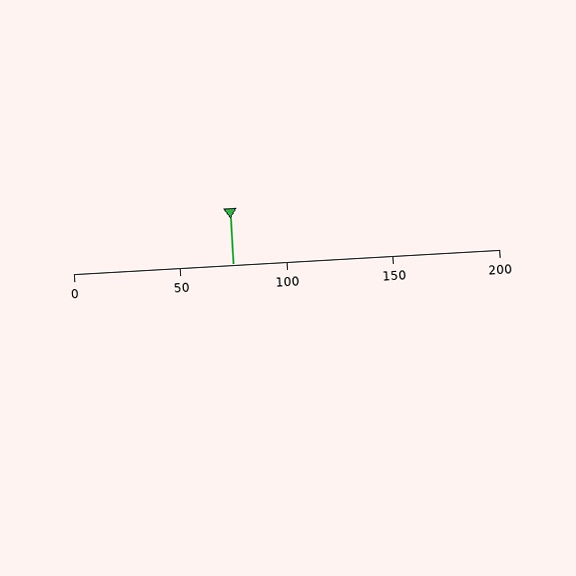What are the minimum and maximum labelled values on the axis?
The axis runs from 0 to 200.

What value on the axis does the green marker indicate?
The marker indicates approximately 75.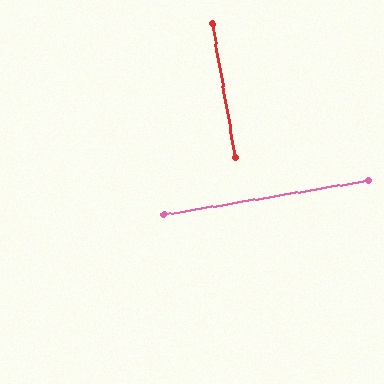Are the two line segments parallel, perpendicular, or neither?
Perpendicular — they meet at approximately 90°.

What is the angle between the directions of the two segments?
Approximately 90 degrees.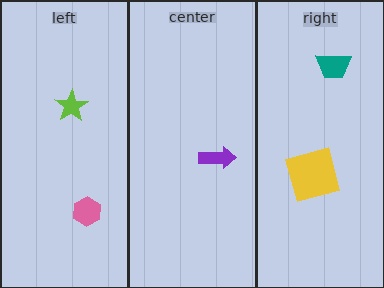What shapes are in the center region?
The purple arrow.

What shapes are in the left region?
The lime star, the pink hexagon.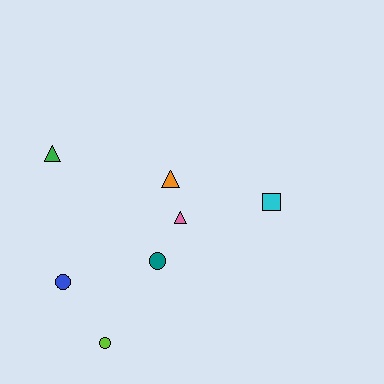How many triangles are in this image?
There are 3 triangles.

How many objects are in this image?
There are 7 objects.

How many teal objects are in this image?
There is 1 teal object.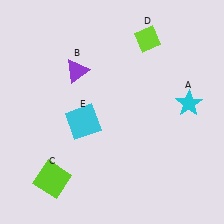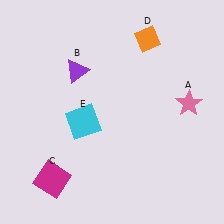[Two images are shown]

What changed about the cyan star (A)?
In Image 1, A is cyan. In Image 2, it changed to pink.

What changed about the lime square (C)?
In Image 1, C is lime. In Image 2, it changed to magenta.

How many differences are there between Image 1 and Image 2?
There are 3 differences between the two images.